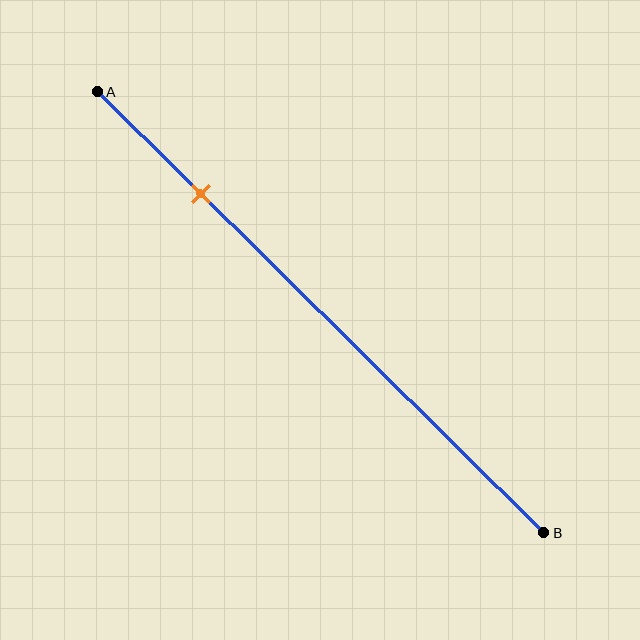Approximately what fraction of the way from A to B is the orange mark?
The orange mark is approximately 25% of the way from A to B.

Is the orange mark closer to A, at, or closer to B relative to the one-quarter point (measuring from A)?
The orange mark is approximately at the one-quarter point of segment AB.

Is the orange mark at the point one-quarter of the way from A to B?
Yes, the mark is approximately at the one-quarter point.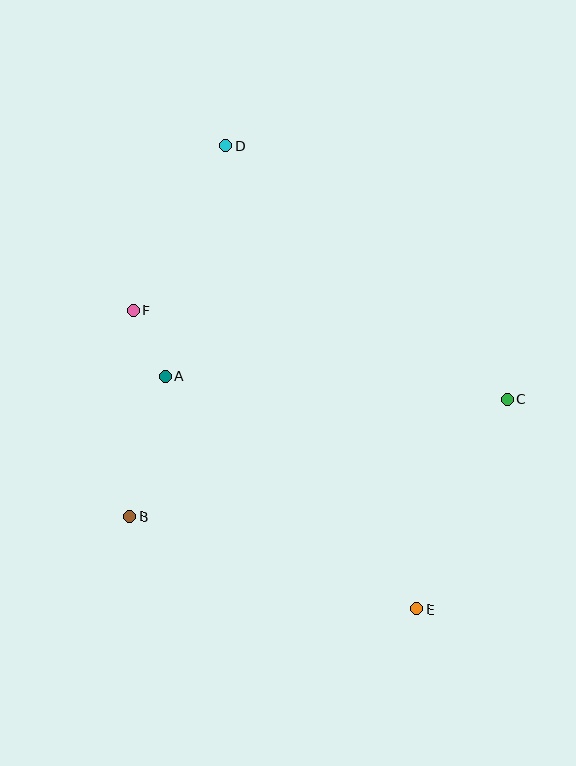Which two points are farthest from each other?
Points D and E are farthest from each other.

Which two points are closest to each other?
Points A and F are closest to each other.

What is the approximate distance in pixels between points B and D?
The distance between B and D is approximately 383 pixels.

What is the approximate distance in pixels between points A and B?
The distance between A and B is approximately 145 pixels.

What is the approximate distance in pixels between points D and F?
The distance between D and F is approximately 189 pixels.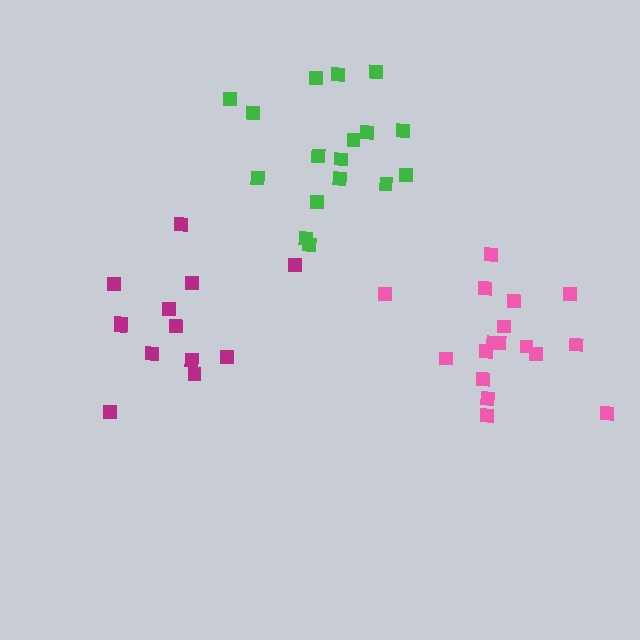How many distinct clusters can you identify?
There are 3 distinct clusters.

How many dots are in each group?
Group 1: 17 dots, Group 2: 13 dots, Group 3: 17 dots (47 total).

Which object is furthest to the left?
The magenta cluster is leftmost.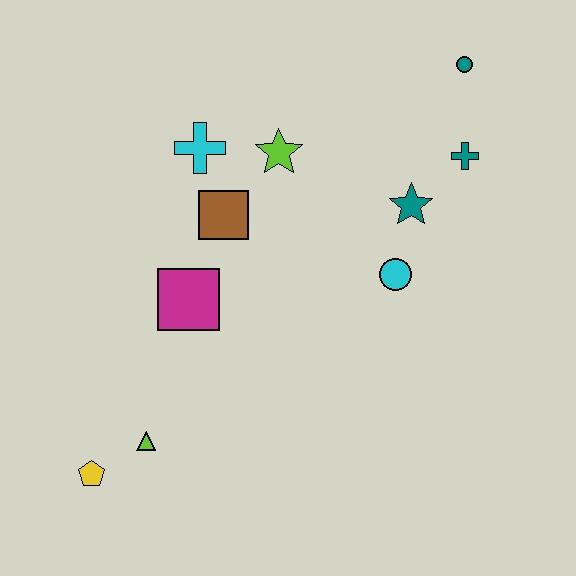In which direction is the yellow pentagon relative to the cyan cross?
The yellow pentagon is below the cyan cross.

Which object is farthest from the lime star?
The yellow pentagon is farthest from the lime star.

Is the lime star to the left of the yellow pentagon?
No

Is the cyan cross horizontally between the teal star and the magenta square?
Yes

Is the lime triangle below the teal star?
Yes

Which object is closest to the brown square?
The cyan cross is closest to the brown square.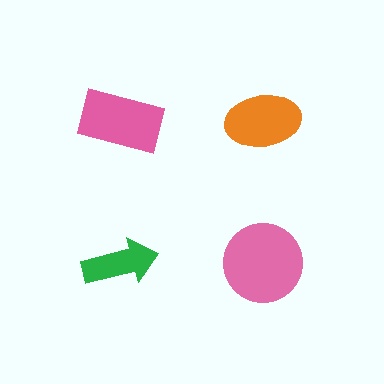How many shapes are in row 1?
2 shapes.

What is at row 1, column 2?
An orange ellipse.